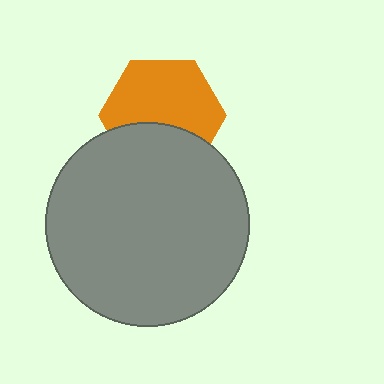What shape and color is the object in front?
The object in front is a gray circle.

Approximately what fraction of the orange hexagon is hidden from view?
Roughly 36% of the orange hexagon is hidden behind the gray circle.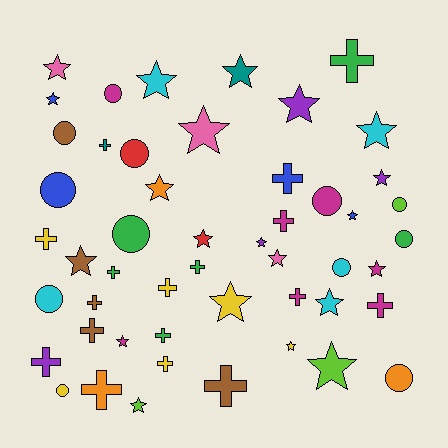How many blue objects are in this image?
There are 4 blue objects.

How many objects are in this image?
There are 50 objects.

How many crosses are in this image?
There are 17 crosses.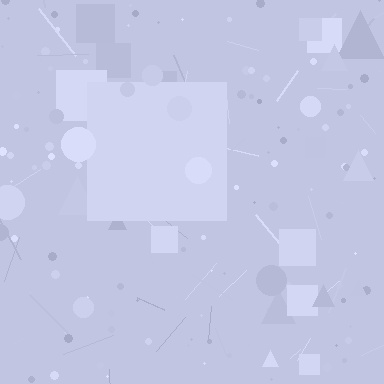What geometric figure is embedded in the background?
A square is embedded in the background.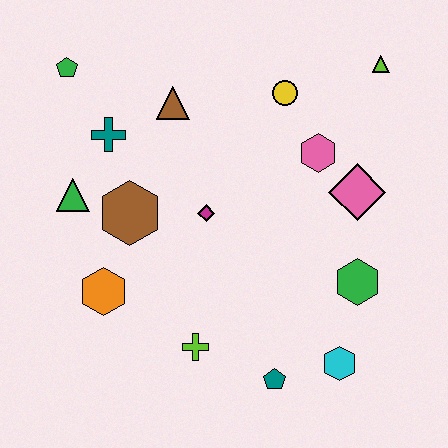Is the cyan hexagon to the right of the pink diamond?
No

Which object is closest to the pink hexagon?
The pink diamond is closest to the pink hexagon.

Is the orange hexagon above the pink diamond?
No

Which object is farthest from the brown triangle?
The cyan hexagon is farthest from the brown triangle.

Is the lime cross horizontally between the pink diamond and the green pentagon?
Yes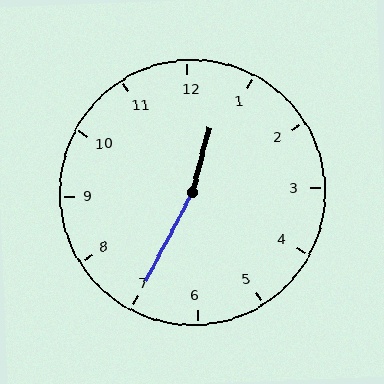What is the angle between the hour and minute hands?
Approximately 168 degrees.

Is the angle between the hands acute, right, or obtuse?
It is obtuse.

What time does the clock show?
12:35.